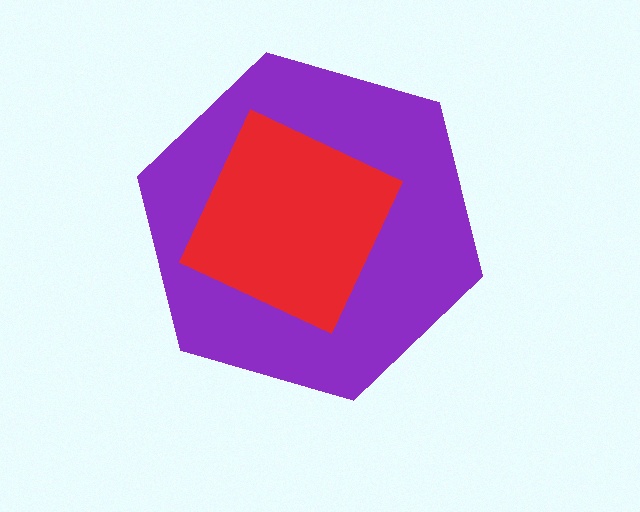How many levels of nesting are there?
2.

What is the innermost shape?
The red square.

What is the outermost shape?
The purple hexagon.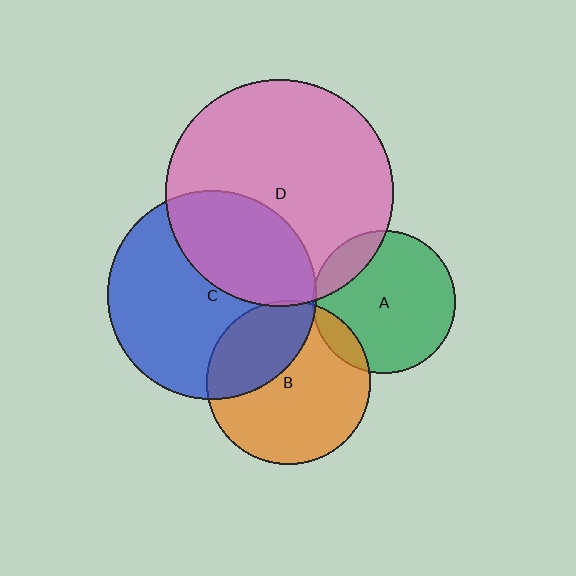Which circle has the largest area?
Circle D (pink).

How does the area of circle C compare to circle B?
Approximately 1.6 times.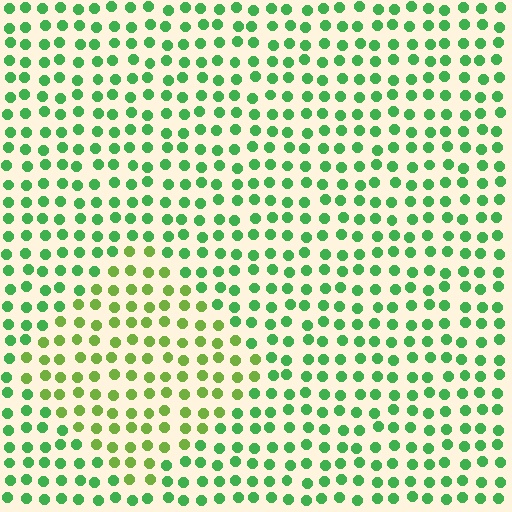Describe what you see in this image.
The image is filled with small green elements in a uniform arrangement. A diamond-shaped region is visible where the elements are tinted to a slightly different hue, forming a subtle color boundary.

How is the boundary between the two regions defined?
The boundary is defined purely by a slight shift in hue (about 34 degrees). Spacing, size, and orientation are identical on both sides.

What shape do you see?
I see a diamond.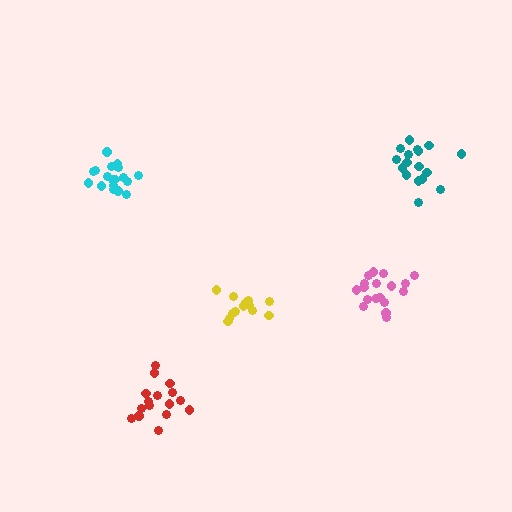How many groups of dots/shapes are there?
There are 5 groups.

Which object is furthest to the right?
The teal cluster is rightmost.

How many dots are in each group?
Group 1: 14 dots, Group 2: 18 dots, Group 3: 18 dots, Group 4: 17 dots, Group 5: 17 dots (84 total).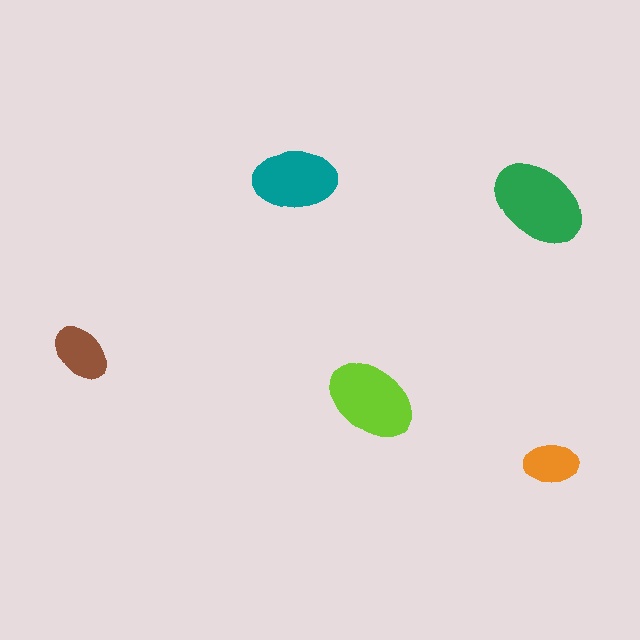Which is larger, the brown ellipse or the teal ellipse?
The teal one.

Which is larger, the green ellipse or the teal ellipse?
The green one.